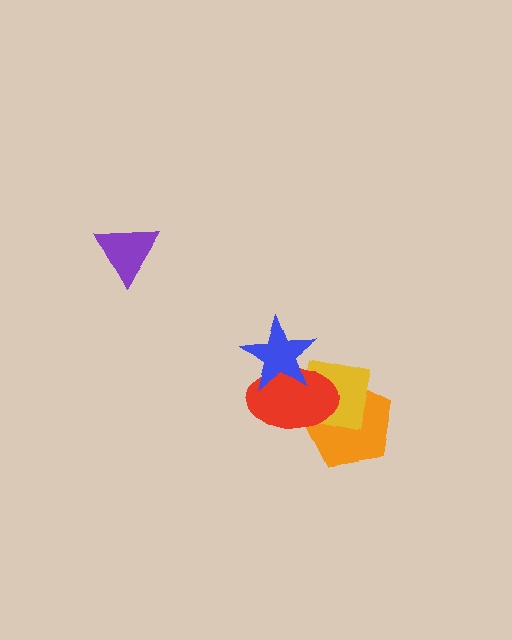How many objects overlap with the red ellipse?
3 objects overlap with the red ellipse.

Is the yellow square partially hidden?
Yes, it is partially covered by another shape.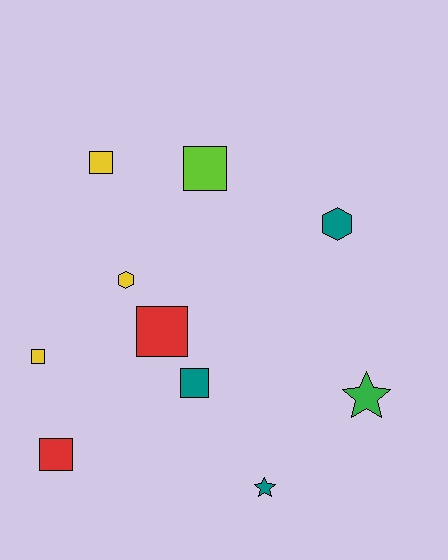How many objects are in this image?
There are 10 objects.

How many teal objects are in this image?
There are 3 teal objects.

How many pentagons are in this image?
There are no pentagons.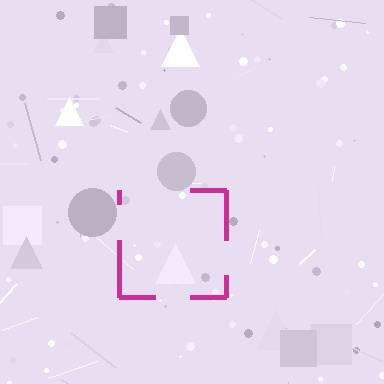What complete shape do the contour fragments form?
The contour fragments form a square.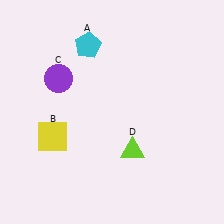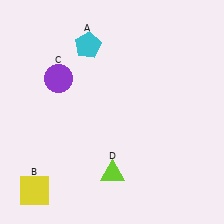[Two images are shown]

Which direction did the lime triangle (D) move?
The lime triangle (D) moved down.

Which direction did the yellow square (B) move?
The yellow square (B) moved down.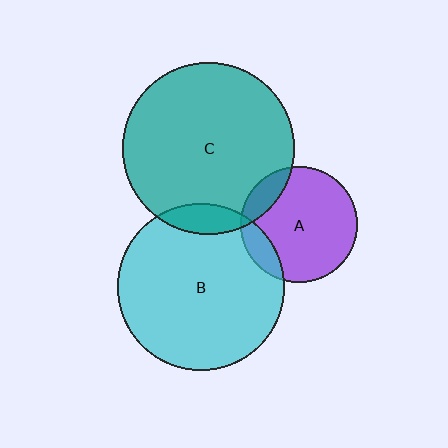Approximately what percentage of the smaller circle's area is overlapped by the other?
Approximately 15%.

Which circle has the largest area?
Circle C (teal).